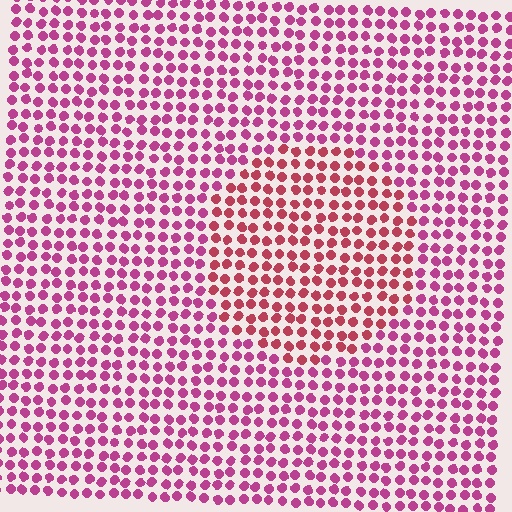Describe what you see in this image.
The image is filled with small magenta elements in a uniform arrangement. A circle-shaped region is visible where the elements are tinted to a slightly different hue, forming a subtle color boundary.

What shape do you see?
I see a circle.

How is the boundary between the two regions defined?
The boundary is defined purely by a slight shift in hue (about 28 degrees). Spacing, size, and orientation are identical on both sides.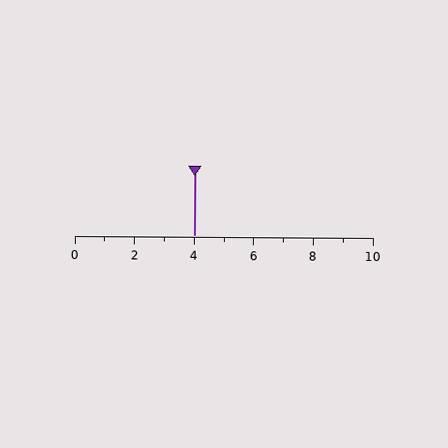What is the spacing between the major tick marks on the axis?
The major ticks are spaced 2 apart.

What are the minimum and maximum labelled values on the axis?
The axis runs from 0 to 10.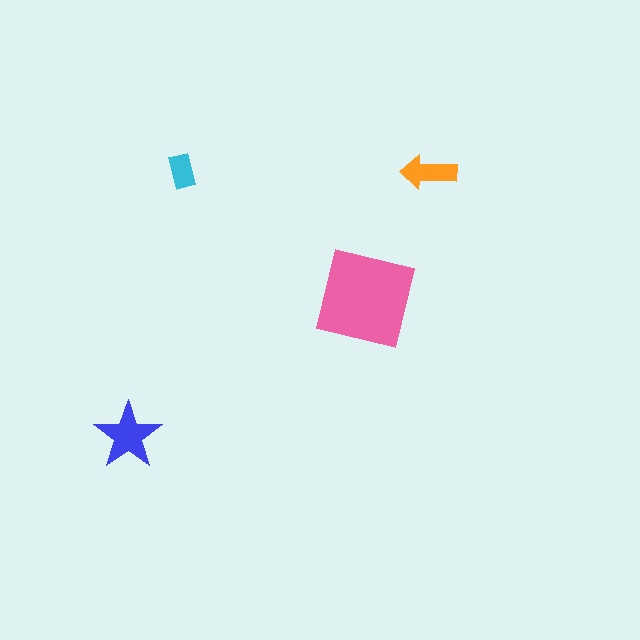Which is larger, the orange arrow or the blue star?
The blue star.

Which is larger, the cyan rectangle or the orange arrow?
The orange arrow.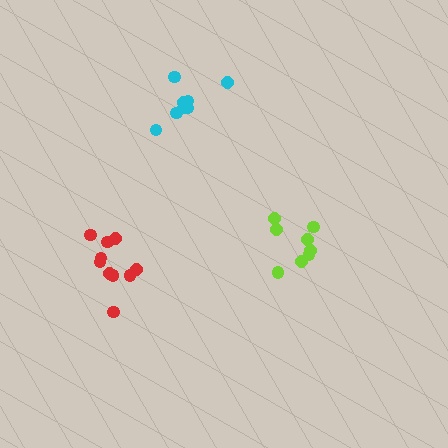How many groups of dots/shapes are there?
There are 3 groups.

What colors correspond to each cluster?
The clusters are colored: cyan, lime, red.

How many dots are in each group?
Group 1: 8 dots, Group 2: 8 dots, Group 3: 10 dots (26 total).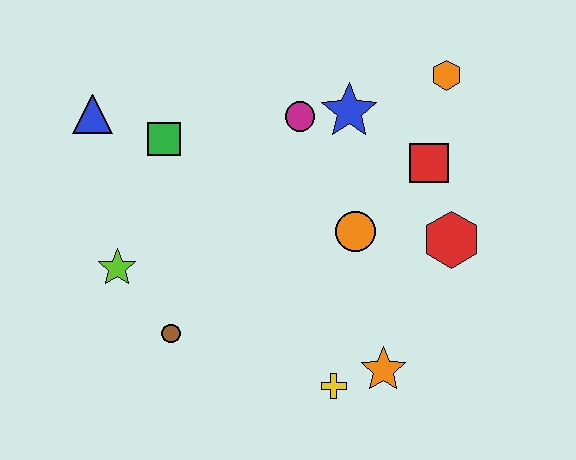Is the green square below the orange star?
No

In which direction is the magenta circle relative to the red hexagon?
The magenta circle is to the left of the red hexagon.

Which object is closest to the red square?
The red hexagon is closest to the red square.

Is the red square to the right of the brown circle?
Yes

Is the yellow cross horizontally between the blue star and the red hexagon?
No